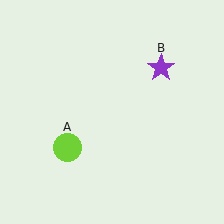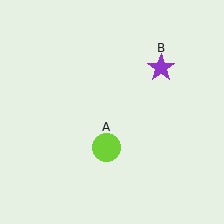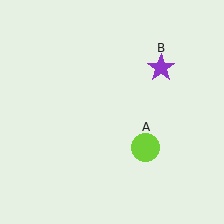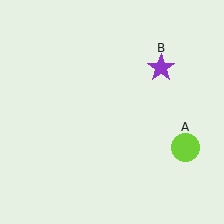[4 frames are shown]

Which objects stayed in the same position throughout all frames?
Purple star (object B) remained stationary.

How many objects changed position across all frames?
1 object changed position: lime circle (object A).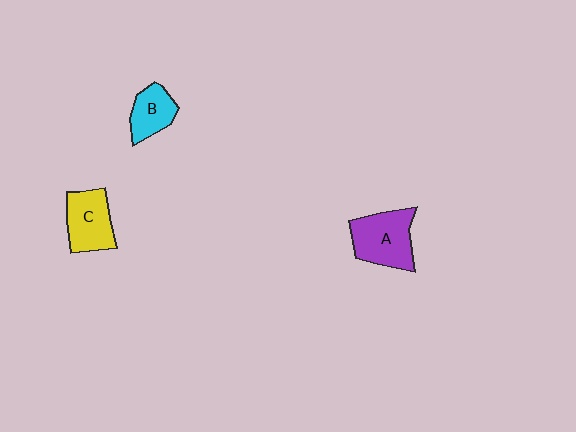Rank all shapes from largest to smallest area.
From largest to smallest: A (purple), C (yellow), B (cyan).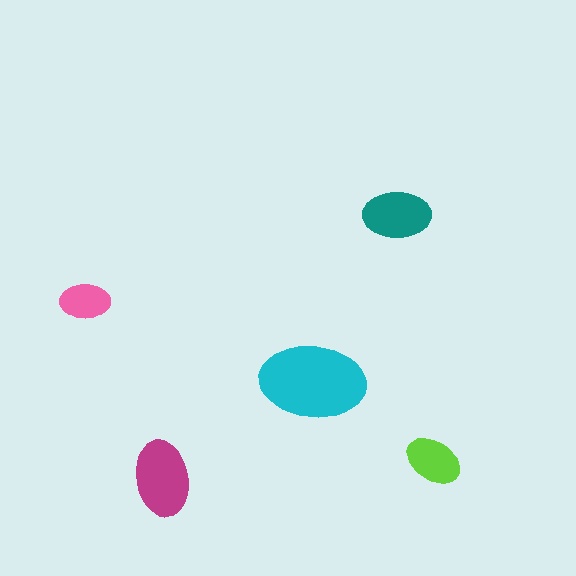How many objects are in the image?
There are 5 objects in the image.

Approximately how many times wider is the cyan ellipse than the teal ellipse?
About 1.5 times wider.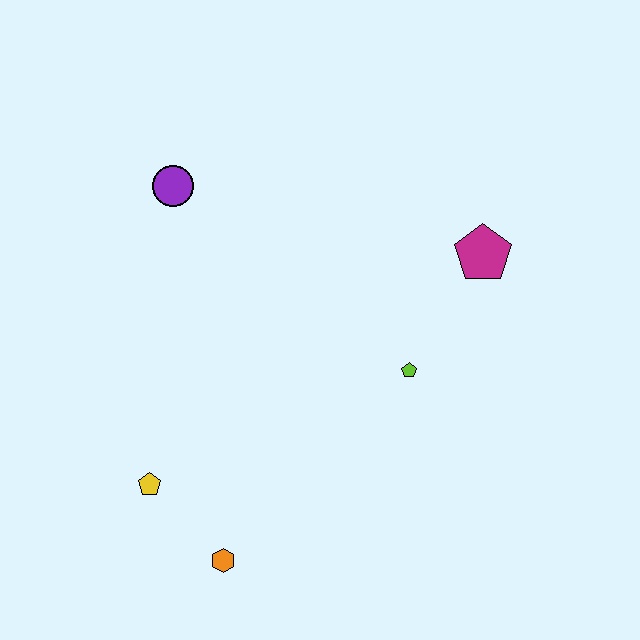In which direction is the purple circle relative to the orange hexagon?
The purple circle is above the orange hexagon.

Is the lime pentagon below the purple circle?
Yes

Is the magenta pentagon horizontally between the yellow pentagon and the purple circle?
No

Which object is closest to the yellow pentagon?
The orange hexagon is closest to the yellow pentagon.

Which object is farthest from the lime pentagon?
The purple circle is farthest from the lime pentagon.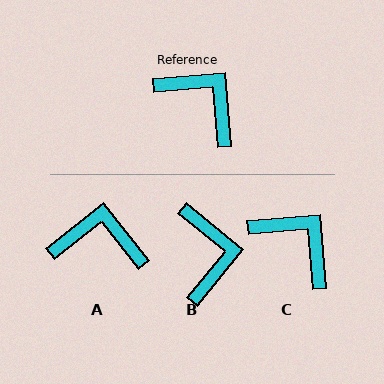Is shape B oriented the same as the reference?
No, it is off by about 44 degrees.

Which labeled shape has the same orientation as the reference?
C.